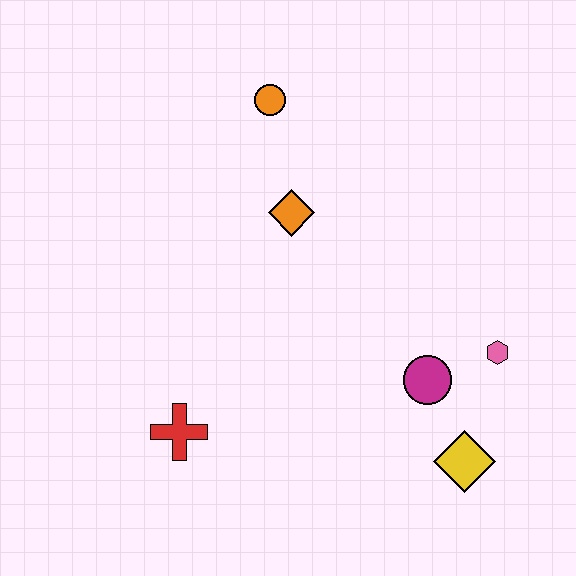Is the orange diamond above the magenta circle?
Yes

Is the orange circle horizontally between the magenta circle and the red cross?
Yes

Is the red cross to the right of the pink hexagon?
No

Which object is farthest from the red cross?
The orange circle is farthest from the red cross.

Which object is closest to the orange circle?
The orange diamond is closest to the orange circle.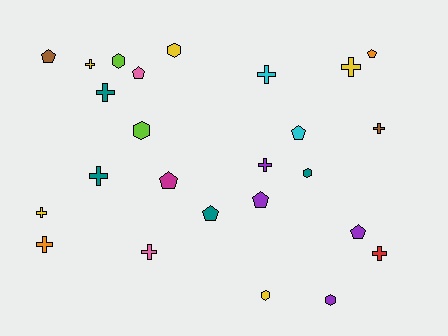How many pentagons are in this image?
There are 8 pentagons.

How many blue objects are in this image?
There are no blue objects.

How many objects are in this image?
There are 25 objects.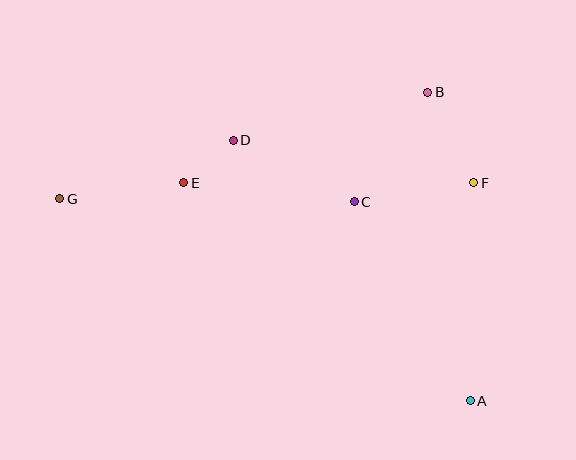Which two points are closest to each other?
Points D and E are closest to each other.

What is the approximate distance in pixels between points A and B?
The distance between A and B is approximately 311 pixels.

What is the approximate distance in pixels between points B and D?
The distance between B and D is approximately 200 pixels.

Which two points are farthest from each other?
Points A and G are farthest from each other.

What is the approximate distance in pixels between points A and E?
The distance between A and E is approximately 360 pixels.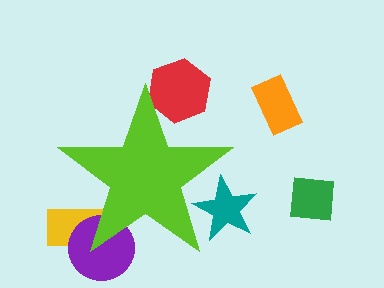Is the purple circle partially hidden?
Yes, the purple circle is partially hidden behind the lime star.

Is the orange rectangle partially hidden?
No, the orange rectangle is fully visible.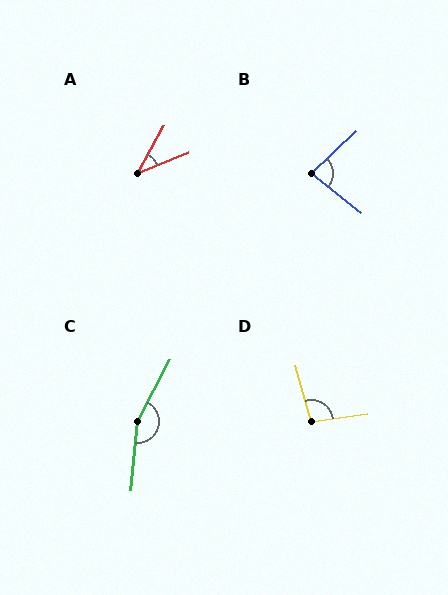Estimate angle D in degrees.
Approximately 98 degrees.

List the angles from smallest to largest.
A (38°), B (81°), D (98°), C (157°).